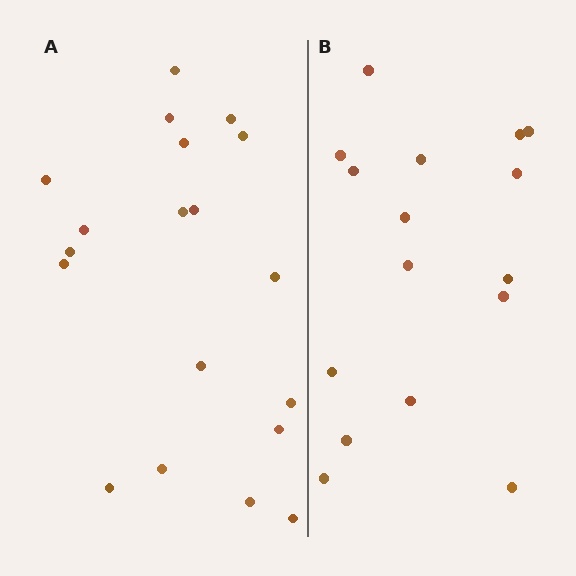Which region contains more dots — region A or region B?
Region A (the left region) has more dots.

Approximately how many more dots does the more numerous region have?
Region A has just a few more — roughly 2 or 3 more dots than region B.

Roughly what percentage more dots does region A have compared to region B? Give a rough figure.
About 20% more.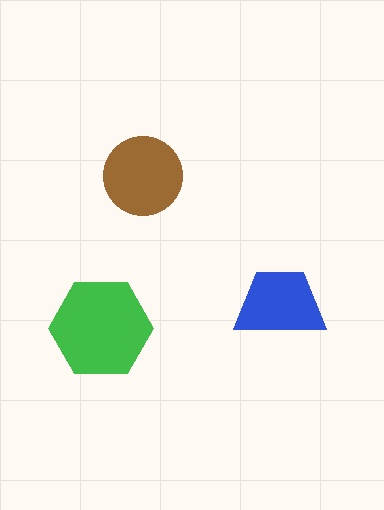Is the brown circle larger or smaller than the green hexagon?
Smaller.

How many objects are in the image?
There are 3 objects in the image.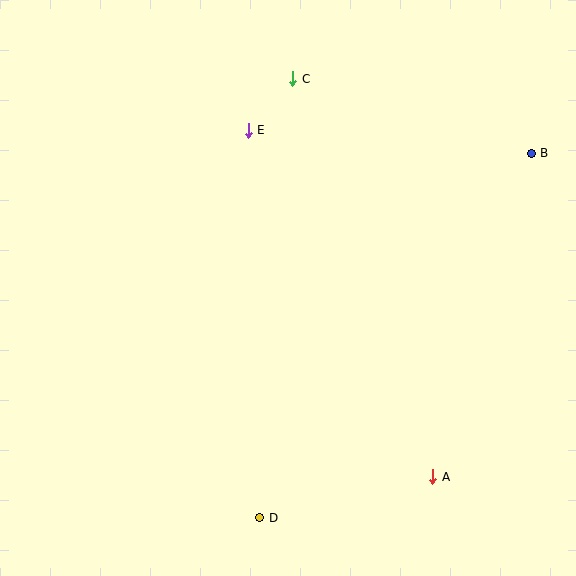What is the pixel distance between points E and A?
The distance between E and A is 393 pixels.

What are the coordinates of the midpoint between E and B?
The midpoint between E and B is at (390, 142).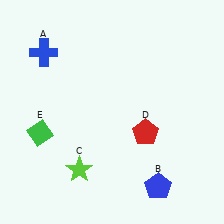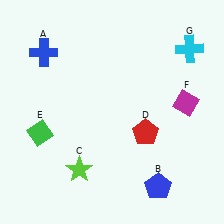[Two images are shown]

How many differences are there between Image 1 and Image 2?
There are 2 differences between the two images.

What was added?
A magenta diamond (F), a cyan cross (G) were added in Image 2.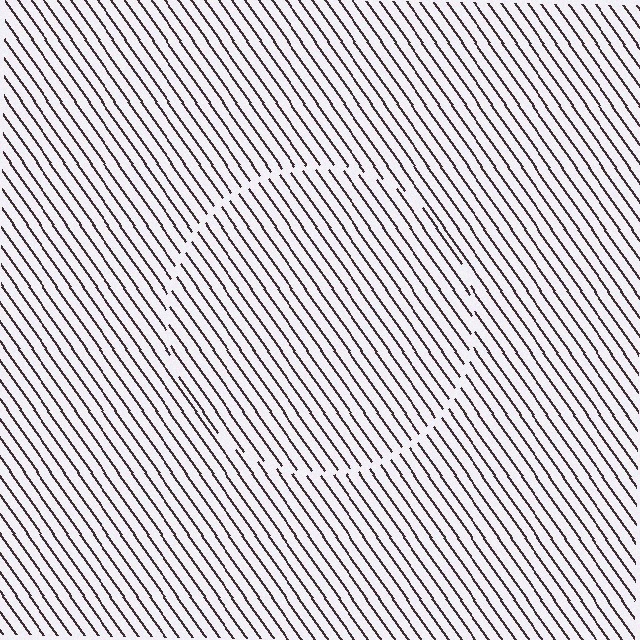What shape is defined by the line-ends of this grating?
An illusory circle. The interior of the shape contains the same grating, shifted by half a period — the contour is defined by the phase discontinuity where line-ends from the inner and outer gratings abut.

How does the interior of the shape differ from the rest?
The interior of the shape contains the same grating, shifted by half a period — the contour is defined by the phase discontinuity where line-ends from the inner and outer gratings abut.